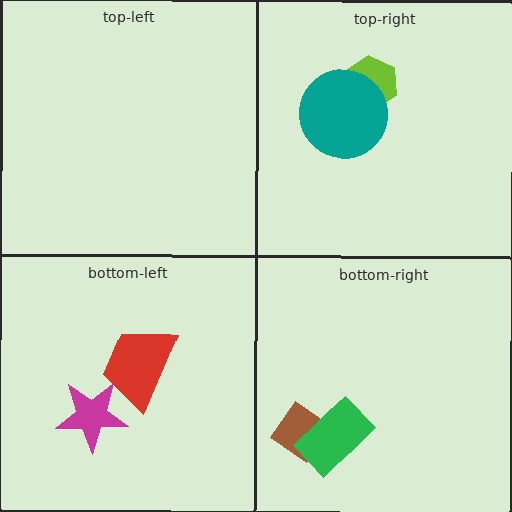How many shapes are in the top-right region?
2.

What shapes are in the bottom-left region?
The magenta star, the red trapezoid.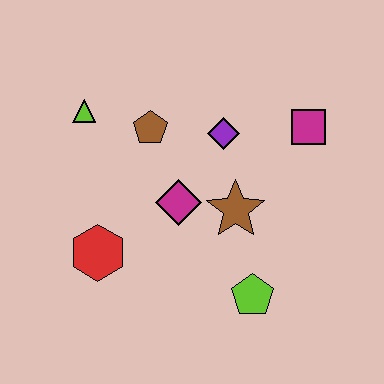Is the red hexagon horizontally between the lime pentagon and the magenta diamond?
No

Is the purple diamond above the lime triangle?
No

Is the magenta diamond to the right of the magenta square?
No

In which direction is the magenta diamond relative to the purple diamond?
The magenta diamond is below the purple diamond.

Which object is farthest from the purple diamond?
The red hexagon is farthest from the purple diamond.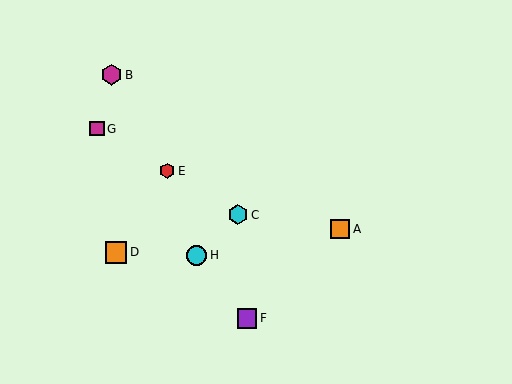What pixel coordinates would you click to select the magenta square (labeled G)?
Click at (97, 129) to select the magenta square G.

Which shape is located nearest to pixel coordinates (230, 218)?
The cyan hexagon (labeled C) at (238, 215) is nearest to that location.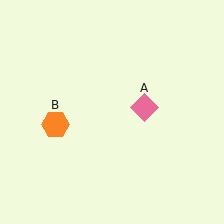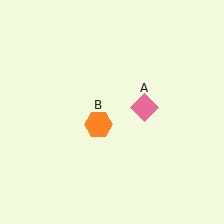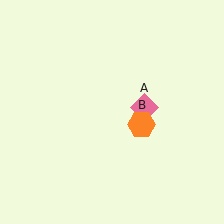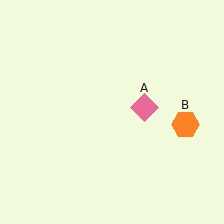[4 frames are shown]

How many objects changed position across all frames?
1 object changed position: orange hexagon (object B).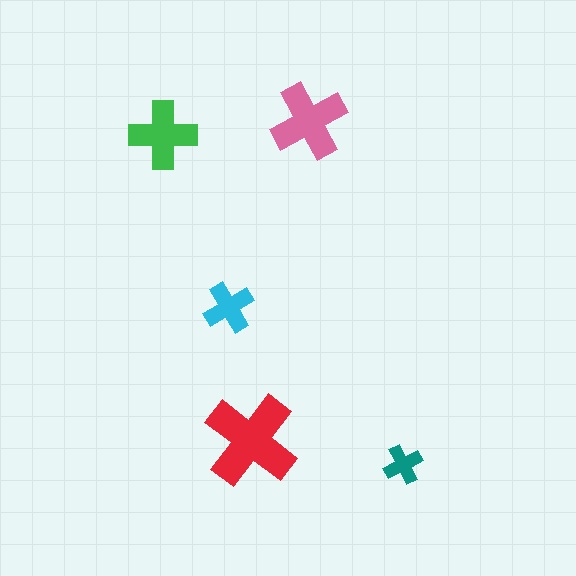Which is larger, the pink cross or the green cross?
The pink one.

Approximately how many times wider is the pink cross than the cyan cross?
About 1.5 times wider.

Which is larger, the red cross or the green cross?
The red one.